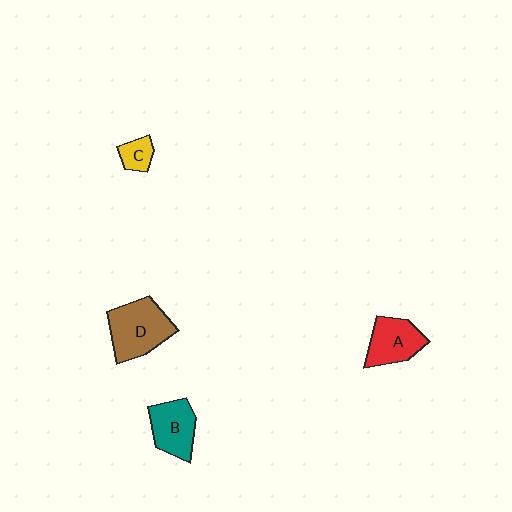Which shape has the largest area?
Shape D (brown).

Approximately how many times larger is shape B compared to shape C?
Approximately 2.3 times.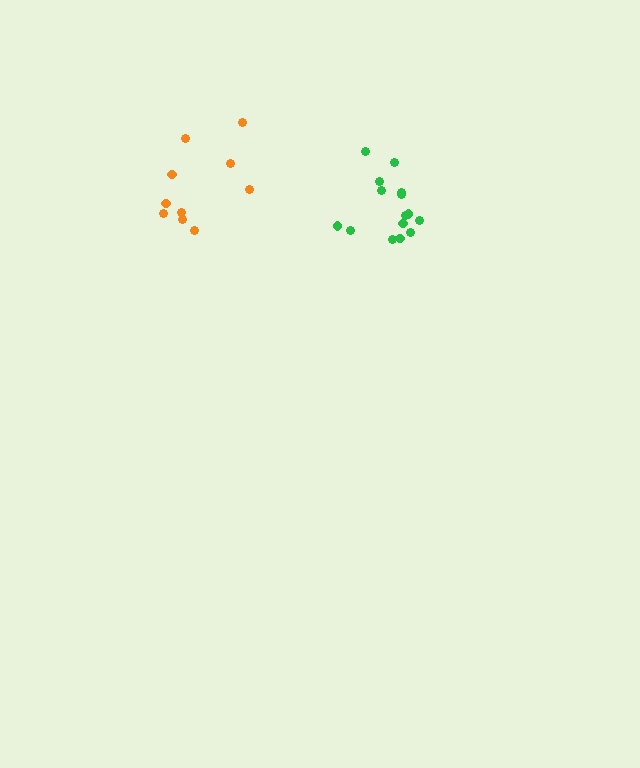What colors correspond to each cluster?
The clusters are colored: green, orange.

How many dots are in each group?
Group 1: 15 dots, Group 2: 10 dots (25 total).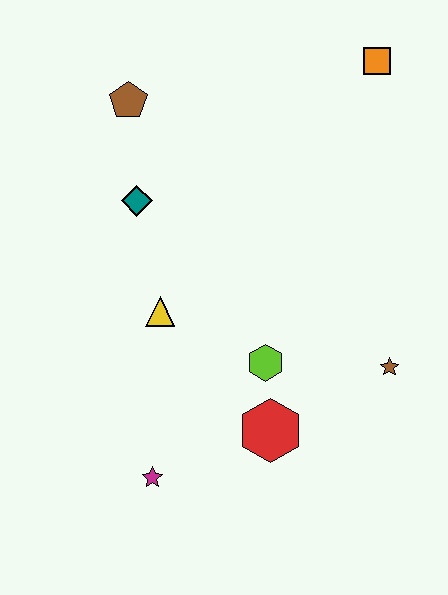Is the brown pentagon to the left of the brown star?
Yes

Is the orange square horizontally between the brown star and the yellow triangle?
Yes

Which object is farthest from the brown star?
The brown pentagon is farthest from the brown star.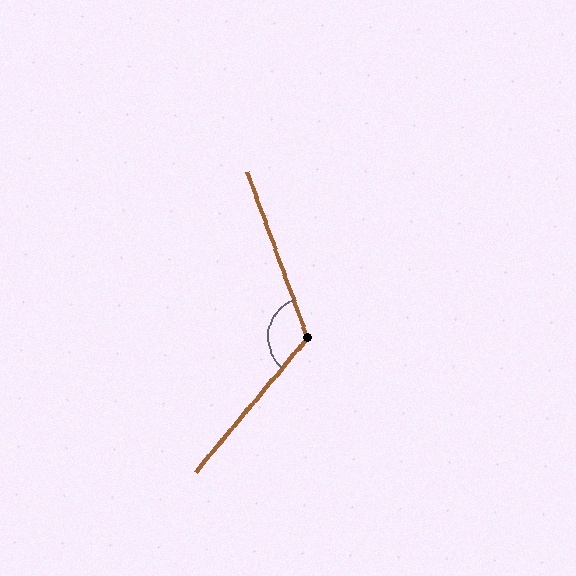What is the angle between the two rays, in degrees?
Approximately 120 degrees.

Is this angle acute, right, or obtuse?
It is obtuse.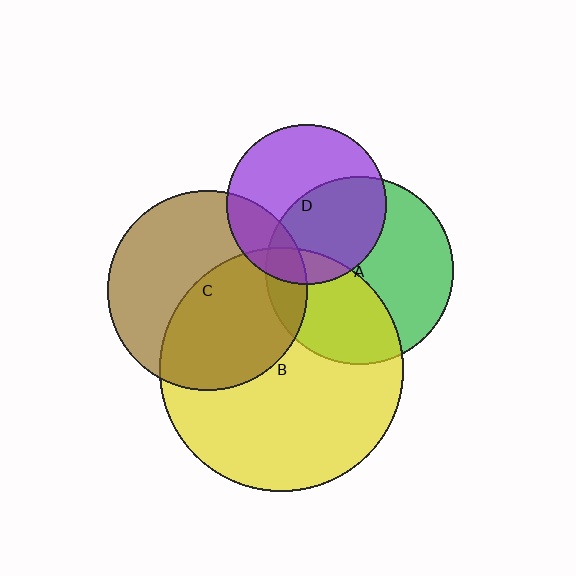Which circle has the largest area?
Circle B (yellow).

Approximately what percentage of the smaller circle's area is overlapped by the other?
Approximately 15%.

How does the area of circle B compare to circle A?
Approximately 1.7 times.